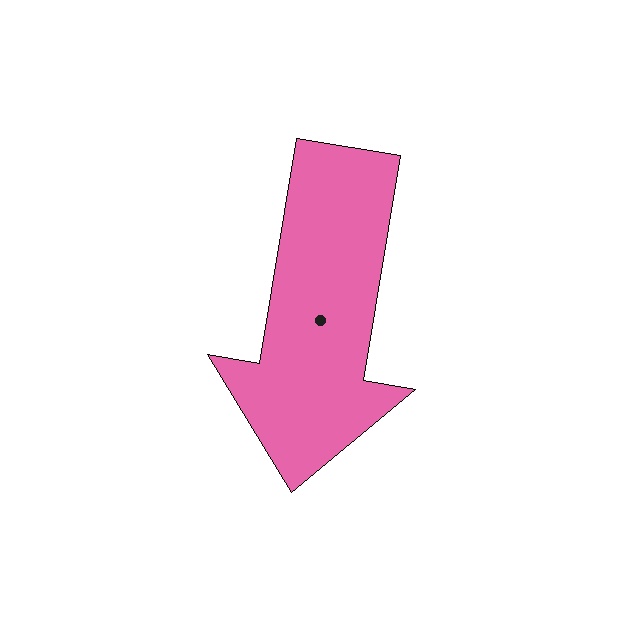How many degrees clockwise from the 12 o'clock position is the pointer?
Approximately 189 degrees.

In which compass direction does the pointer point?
South.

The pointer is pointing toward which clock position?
Roughly 6 o'clock.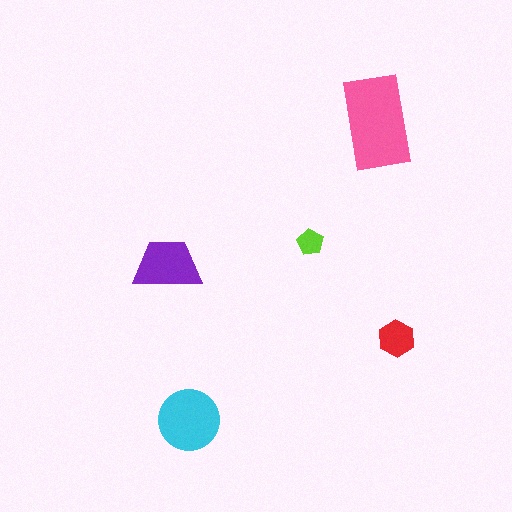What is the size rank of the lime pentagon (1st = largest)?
5th.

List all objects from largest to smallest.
The pink rectangle, the cyan circle, the purple trapezoid, the red hexagon, the lime pentagon.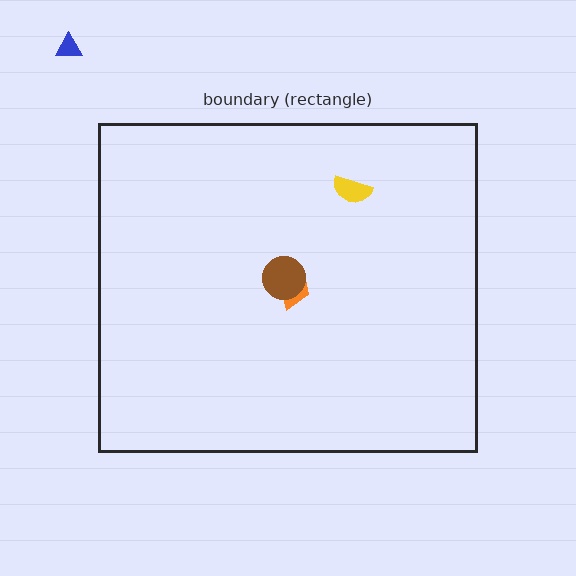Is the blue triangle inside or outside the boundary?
Outside.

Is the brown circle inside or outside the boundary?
Inside.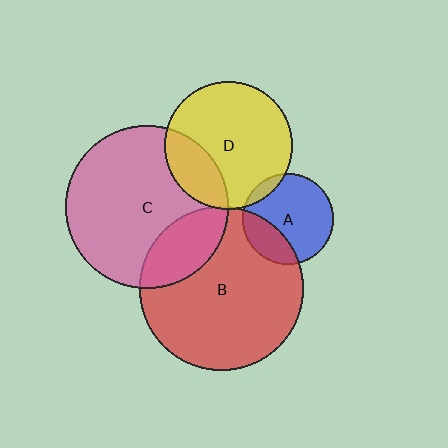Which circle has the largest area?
Circle B (red).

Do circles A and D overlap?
Yes.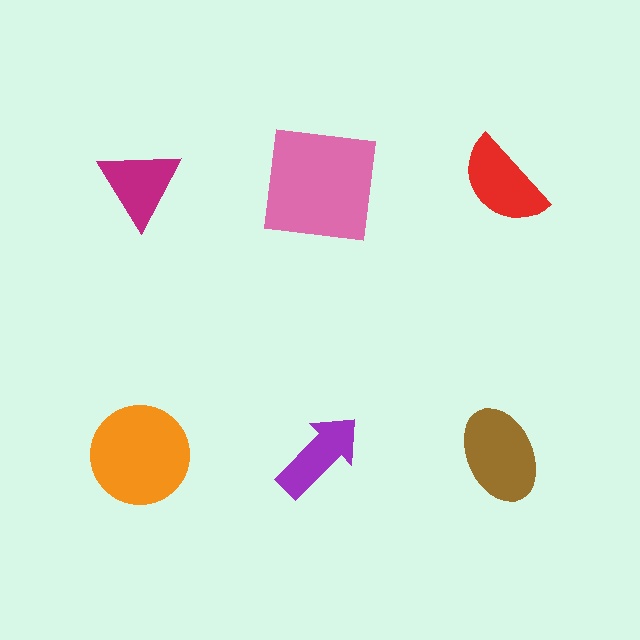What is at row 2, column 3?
A brown ellipse.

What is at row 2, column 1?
An orange circle.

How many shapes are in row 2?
3 shapes.